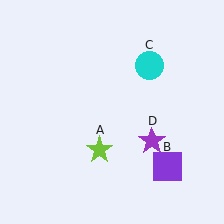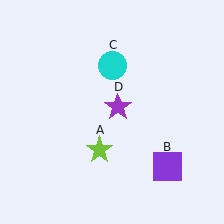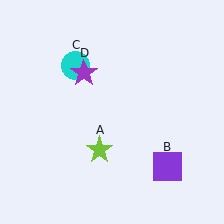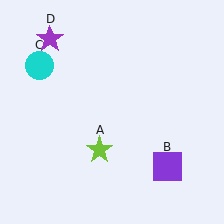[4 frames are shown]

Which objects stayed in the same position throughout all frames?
Lime star (object A) and purple square (object B) remained stationary.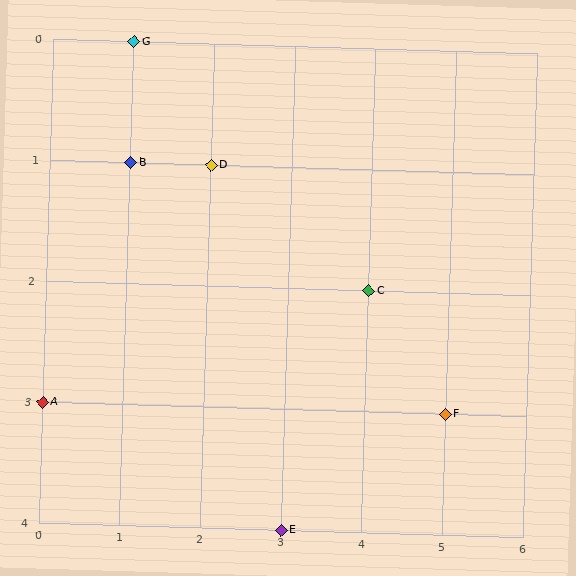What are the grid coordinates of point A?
Point A is at grid coordinates (0, 3).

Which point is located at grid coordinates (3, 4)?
Point E is at (3, 4).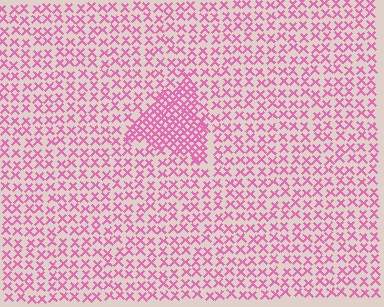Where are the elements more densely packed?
The elements are more densely packed inside the triangle boundary.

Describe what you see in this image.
The image contains small pink elements arranged at two different densities. A triangle-shaped region is visible where the elements are more densely packed than the surrounding area.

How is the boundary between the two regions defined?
The boundary is defined by a change in element density (approximately 2.3x ratio). All elements are the same color, size, and shape.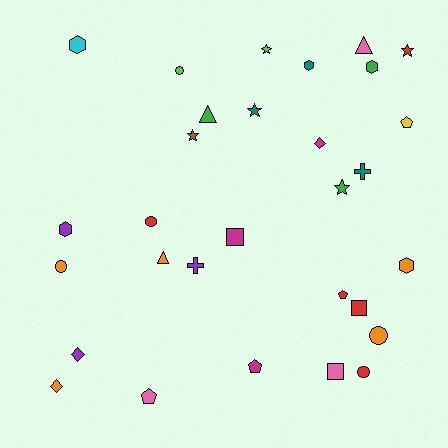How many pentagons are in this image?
There are 4 pentagons.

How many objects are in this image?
There are 30 objects.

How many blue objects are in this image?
There are no blue objects.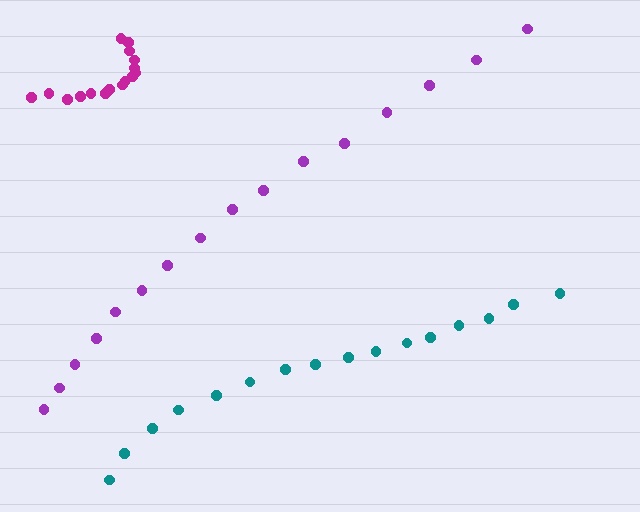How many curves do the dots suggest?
There are 3 distinct paths.